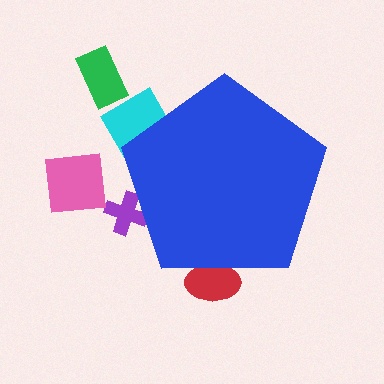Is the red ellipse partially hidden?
Yes, the red ellipse is partially hidden behind the blue pentagon.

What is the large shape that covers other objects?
A blue pentagon.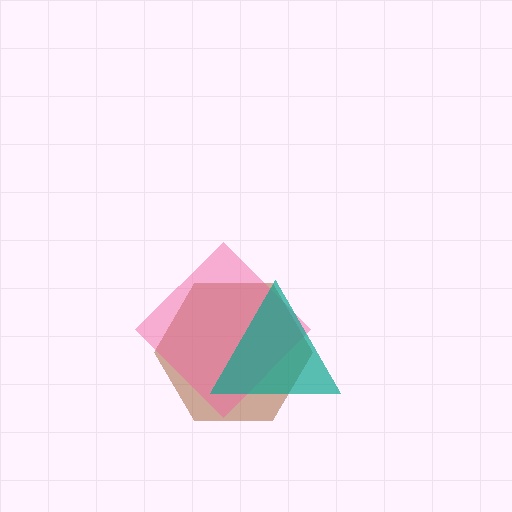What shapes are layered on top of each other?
The layered shapes are: a brown hexagon, a pink diamond, a teal triangle.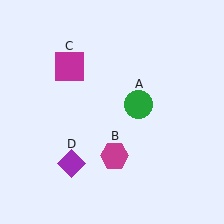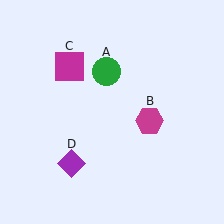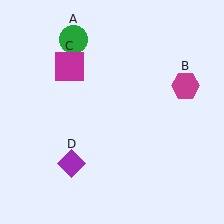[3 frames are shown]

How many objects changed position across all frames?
2 objects changed position: green circle (object A), magenta hexagon (object B).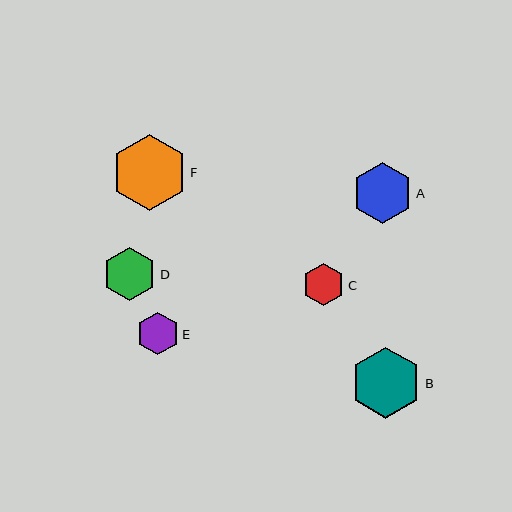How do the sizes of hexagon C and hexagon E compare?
Hexagon C and hexagon E are approximately the same size.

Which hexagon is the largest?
Hexagon F is the largest with a size of approximately 76 pixels.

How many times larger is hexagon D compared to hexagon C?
Hexagon D is approximately 1.3 times the size of hexagon C.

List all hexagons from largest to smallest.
From largest to smallest: F, B, A, D, C, E.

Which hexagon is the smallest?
Hexagon E is the smallest with a size of approximately 42 pixels.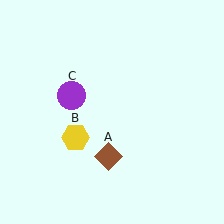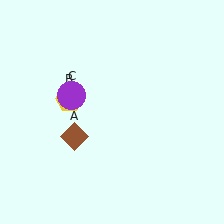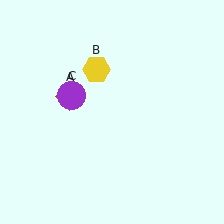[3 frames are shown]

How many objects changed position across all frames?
2 objects changed position: brown diamond (object A), yellow hexagon (object B).